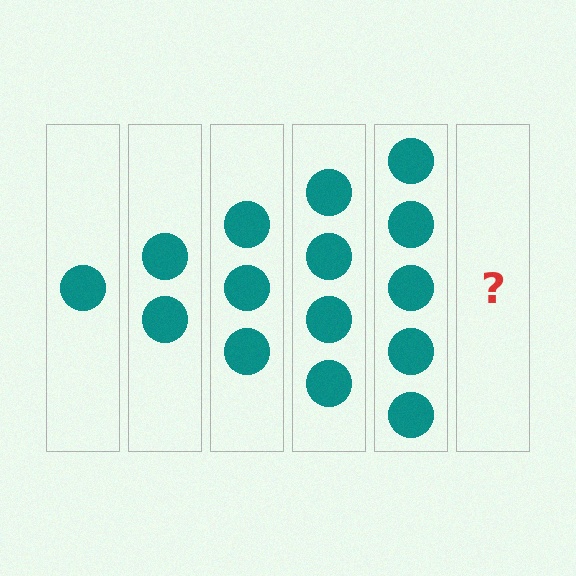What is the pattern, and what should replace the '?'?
The pattern is that each step adds one more circle. The '?' should be 6 circles.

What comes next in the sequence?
The next element should be 6 circles.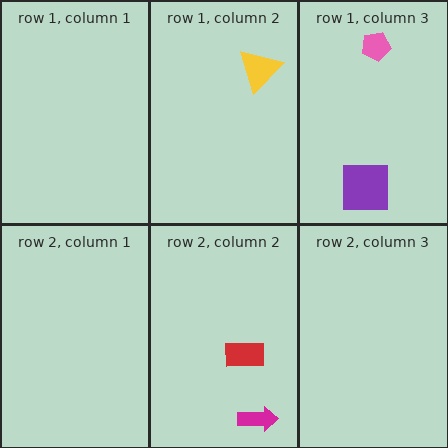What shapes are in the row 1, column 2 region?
The yellow triangle.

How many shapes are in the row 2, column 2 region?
2.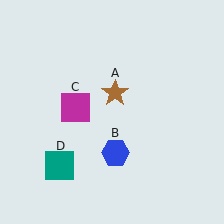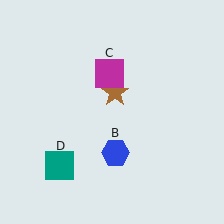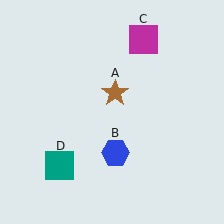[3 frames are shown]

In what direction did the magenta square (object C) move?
The magenta square (object C) moved up and to the right.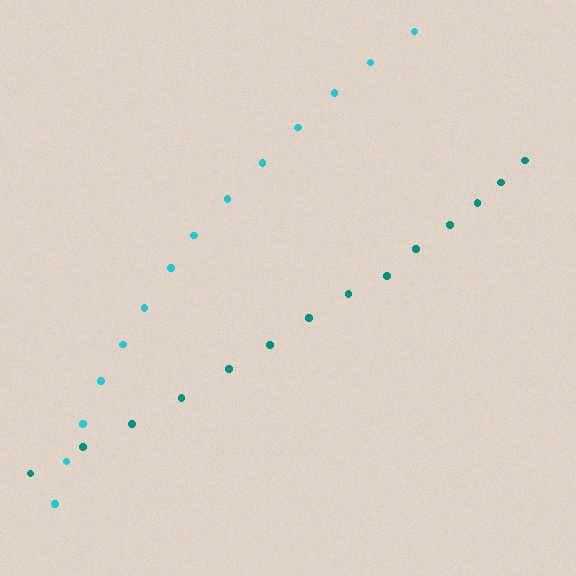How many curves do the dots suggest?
There are 2 distinct paths.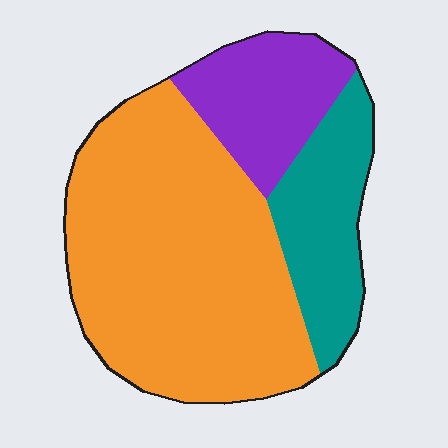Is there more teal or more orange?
Orange.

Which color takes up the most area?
Orange, at roughly 60%.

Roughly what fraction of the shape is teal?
Teal covers 20% of the shape.